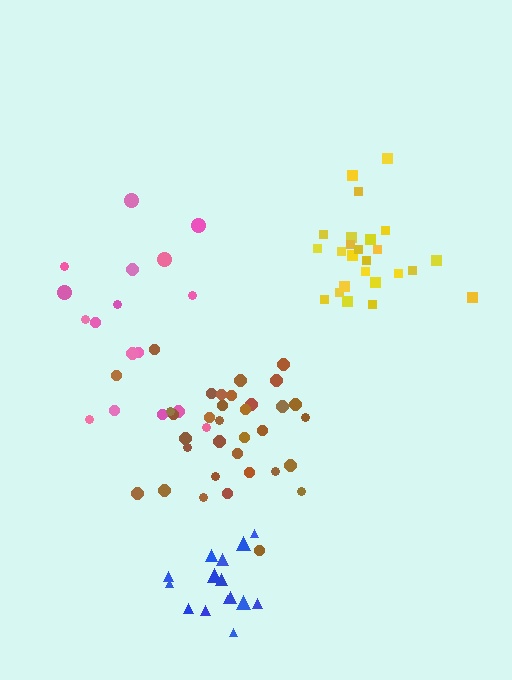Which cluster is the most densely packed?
Yellow.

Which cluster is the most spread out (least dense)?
Pink.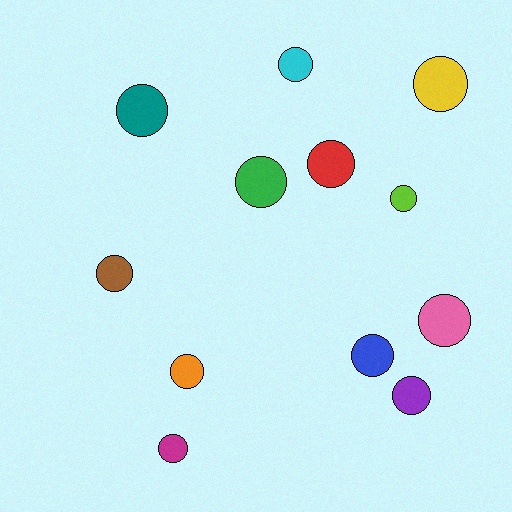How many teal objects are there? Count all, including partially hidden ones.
There is 1 teal object.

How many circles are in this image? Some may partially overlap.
There are 12 circles.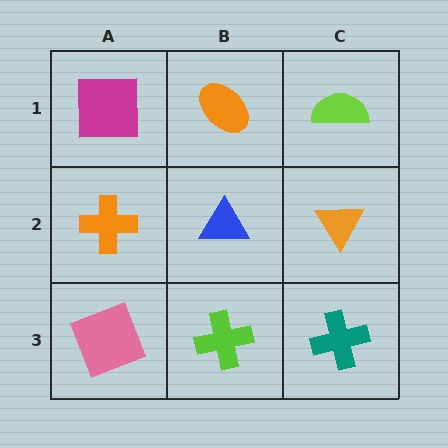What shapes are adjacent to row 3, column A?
An orange cross (row 2, column A), a lime cross (row 3, column B).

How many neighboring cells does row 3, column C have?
2.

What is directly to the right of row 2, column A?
A blue triangle.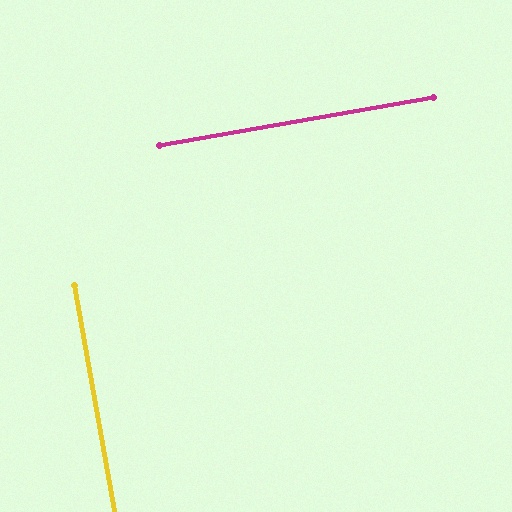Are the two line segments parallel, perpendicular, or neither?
Perpendicular — they meet at approximately 90°.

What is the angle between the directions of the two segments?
Approximately 90 degrees.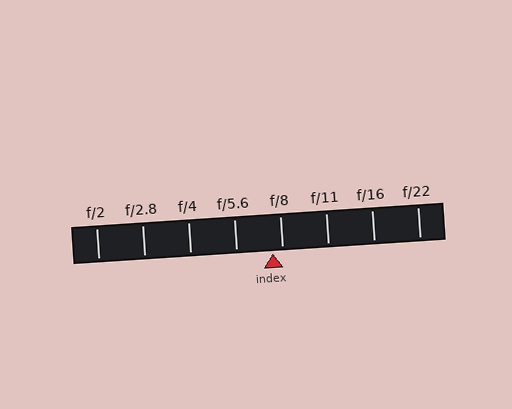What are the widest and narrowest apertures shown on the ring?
The widest aperture shown is f/2 and the narrowest is f/22.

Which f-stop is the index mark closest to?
The index mark is closest to f/8.